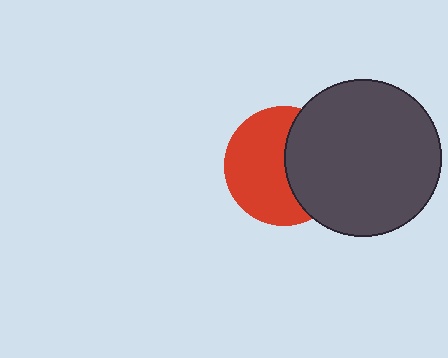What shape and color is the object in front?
The object in front is a dark gray circle.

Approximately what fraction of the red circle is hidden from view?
Roughly 41% of the red circle is hidden behind the dark gray circle.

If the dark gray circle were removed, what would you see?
You would see the complete red circle.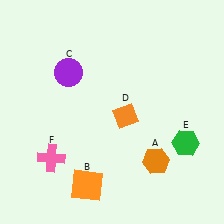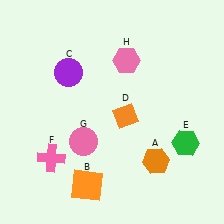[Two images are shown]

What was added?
A pink circle (G), a pink hexagon (H) were added in Image 2.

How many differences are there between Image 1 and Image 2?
There are 2 differences between the two images.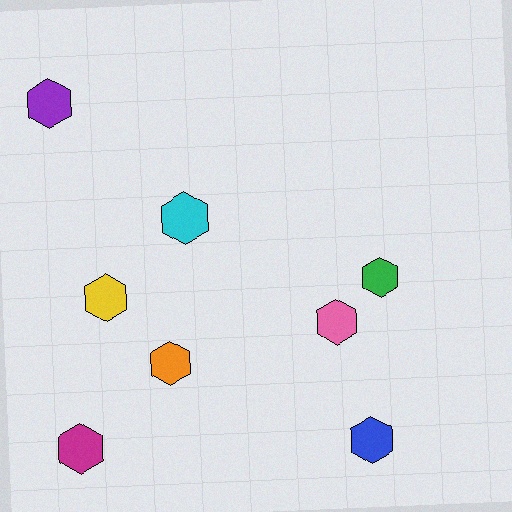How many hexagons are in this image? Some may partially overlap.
There are 8 hexagons.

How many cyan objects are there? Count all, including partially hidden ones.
There is 1 cyan object.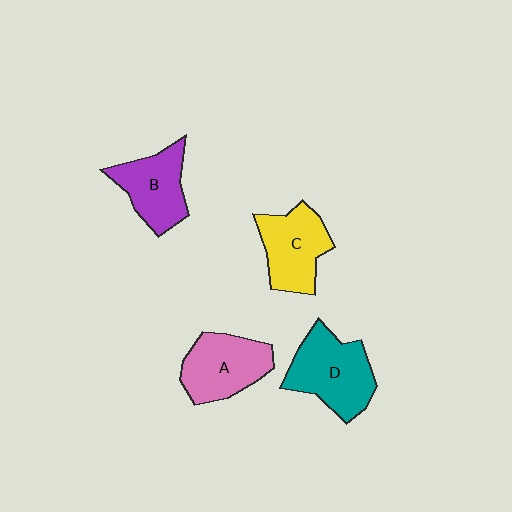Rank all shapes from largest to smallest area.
From largest to smallest: D (teal), A (pink), C (yellow), B (purple).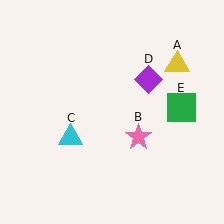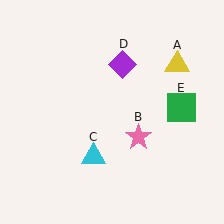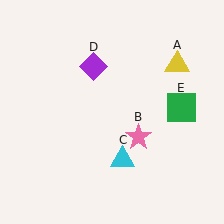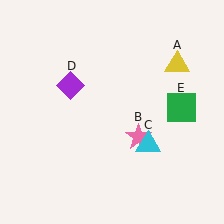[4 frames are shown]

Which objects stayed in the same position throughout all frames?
Yellow triangle (object A) and pink star (object B) and green square (object E) remained stationary.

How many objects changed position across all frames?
2 objects changed position: cyan triangle (object C), purple diamond (object D).